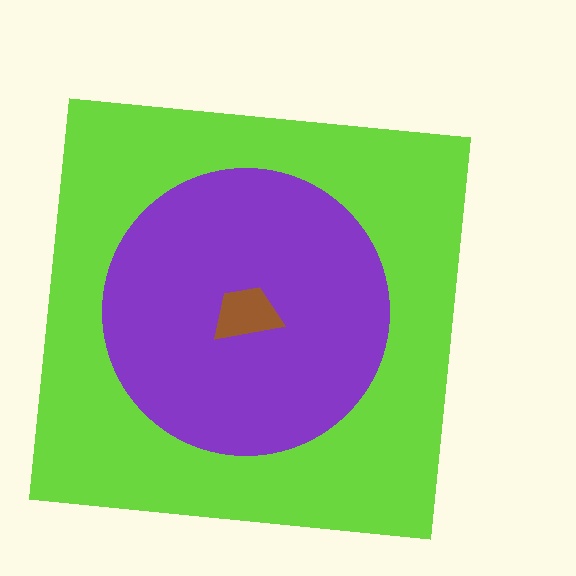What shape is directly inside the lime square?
The purple circle.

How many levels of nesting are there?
3.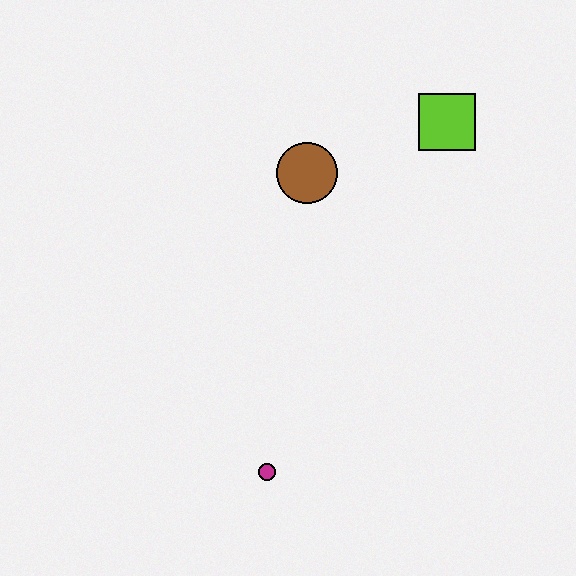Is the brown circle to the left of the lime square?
Yes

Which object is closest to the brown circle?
The lime square is closest to the brown circle.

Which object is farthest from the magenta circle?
The lime square is farthest from the magenta circle.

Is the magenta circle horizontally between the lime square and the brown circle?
No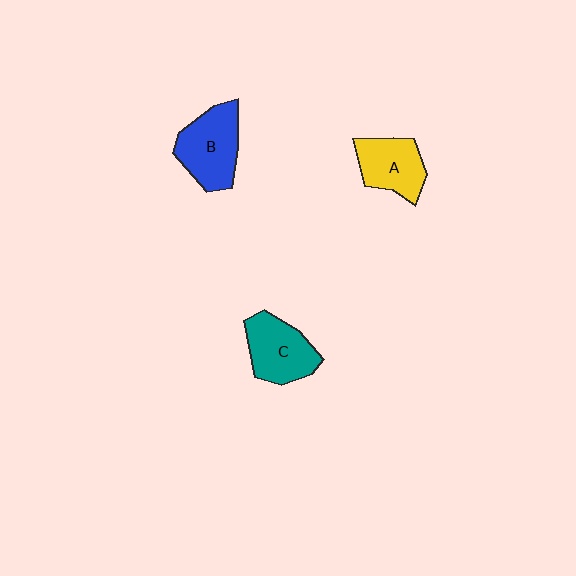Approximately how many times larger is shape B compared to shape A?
Approximately 1.2 times.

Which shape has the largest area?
Shape B (blue).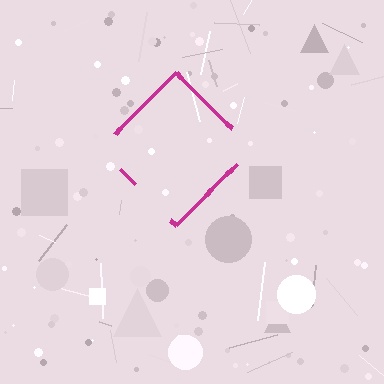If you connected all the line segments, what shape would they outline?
They would outline a diamond.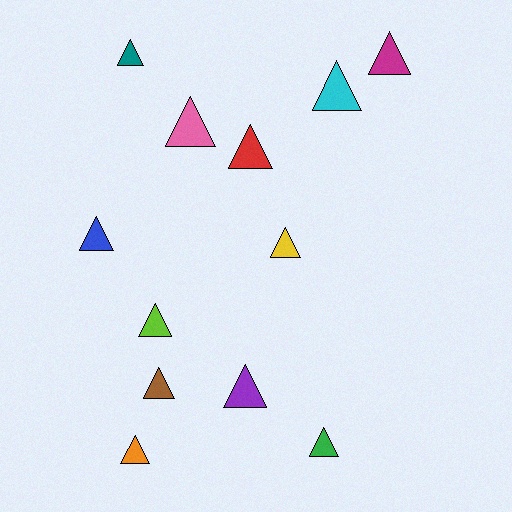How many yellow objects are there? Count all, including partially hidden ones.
There is 1 yellow object.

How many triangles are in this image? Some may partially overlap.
There are 12 triangles.